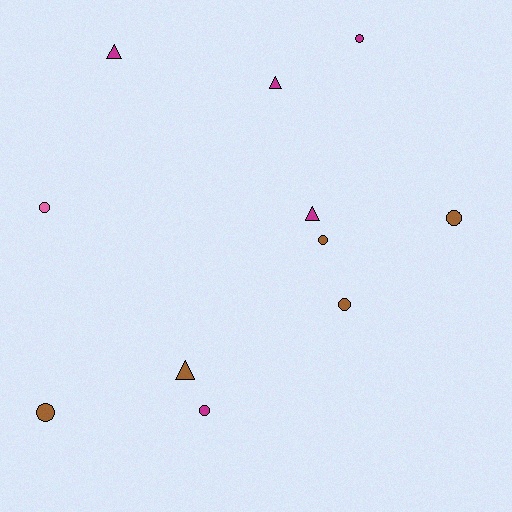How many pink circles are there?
There is 1 pink circle.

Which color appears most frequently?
Brown, with 5 objects.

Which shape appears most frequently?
Circle, with 7 objects.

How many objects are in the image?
There are 11 objects.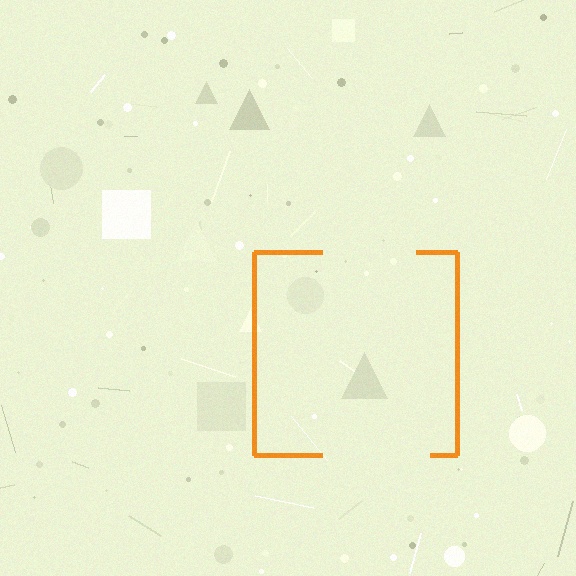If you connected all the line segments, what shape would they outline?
They would outline a square.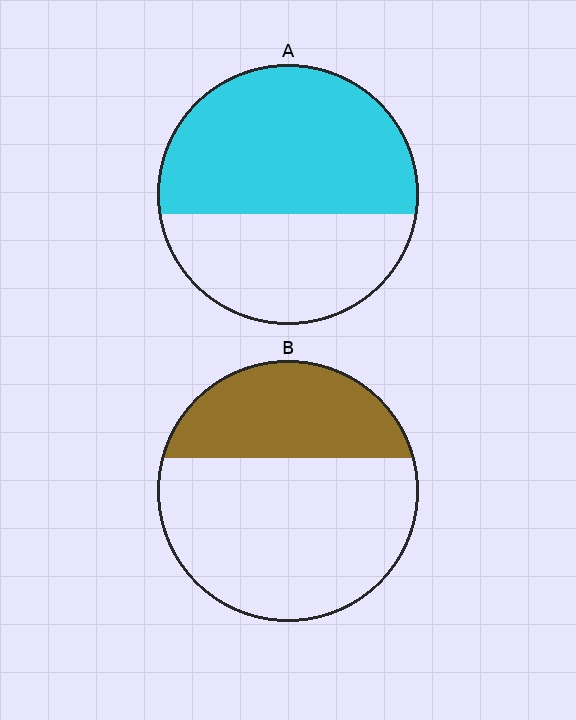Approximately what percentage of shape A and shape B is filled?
A is approximately 60% and B is approximately 35%.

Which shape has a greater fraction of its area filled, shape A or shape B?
Shape A.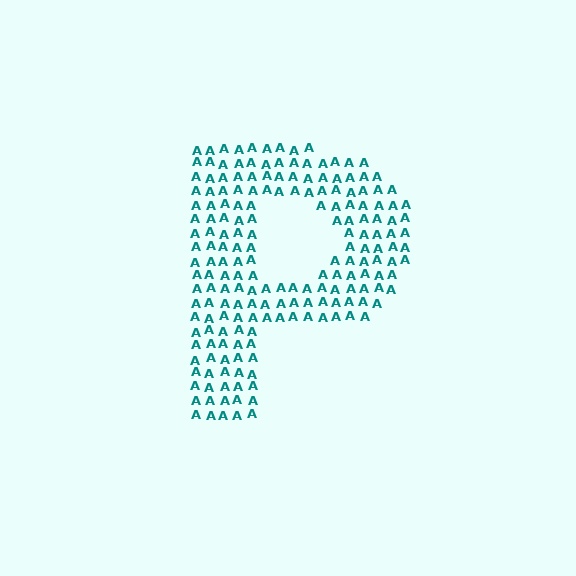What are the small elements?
The small elements are letter A's.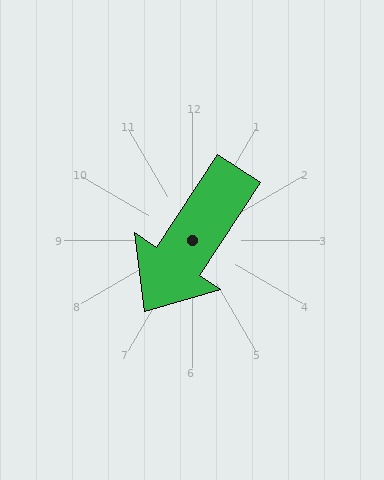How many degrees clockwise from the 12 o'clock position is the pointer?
Approximately 214 degrees.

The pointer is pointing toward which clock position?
Roughly 7 o'clock.